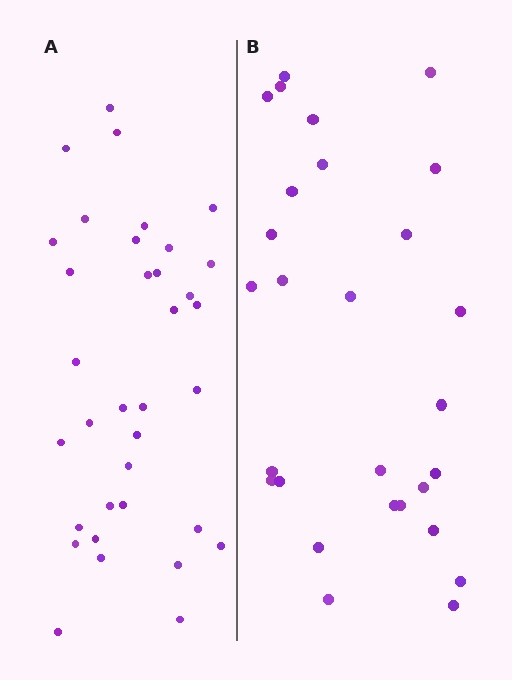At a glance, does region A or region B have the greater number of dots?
Region A (the left region) has more dots.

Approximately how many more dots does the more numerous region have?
Region A has roughly 8 or so more dots than region B.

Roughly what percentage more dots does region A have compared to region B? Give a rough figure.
About 25% more.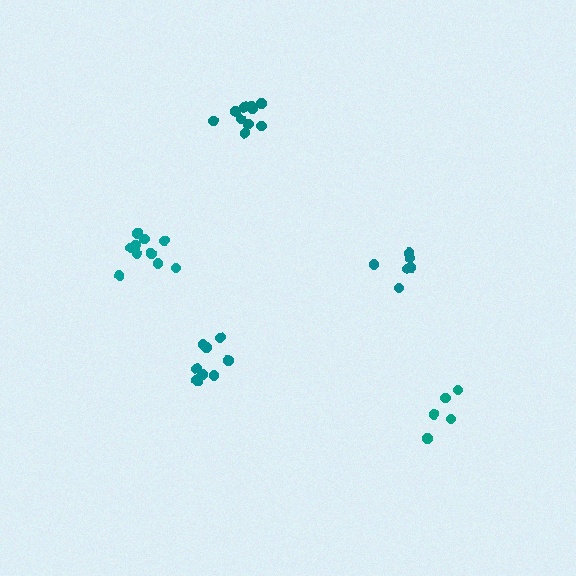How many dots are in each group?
Group 1: 10 dots, Group 2: 9 dots, Group 3: 11 dots, Group 4: 6 dots, Group 5: 5 dots (41 total).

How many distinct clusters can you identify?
There are 5 distinct clusters.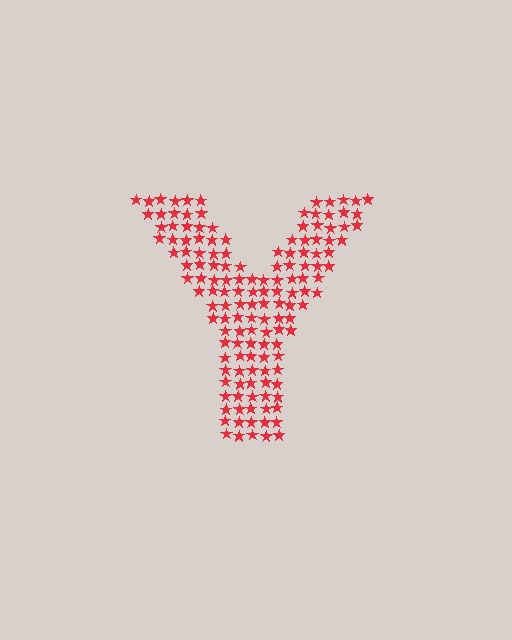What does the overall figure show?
The overall figure shows the letter Y.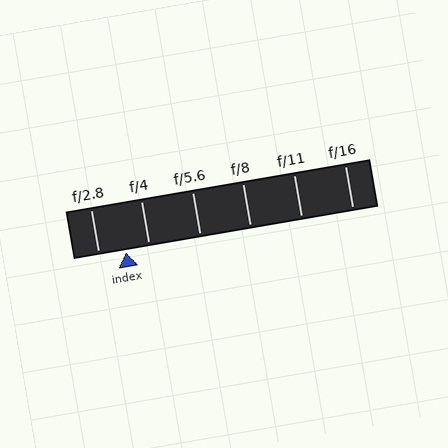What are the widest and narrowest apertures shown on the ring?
The widest aperture shown is f/2.8 and the narrowest is f/16.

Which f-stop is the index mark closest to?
The index mark is closest to f/4.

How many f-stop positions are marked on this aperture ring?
There are 6 f-stop positions marked.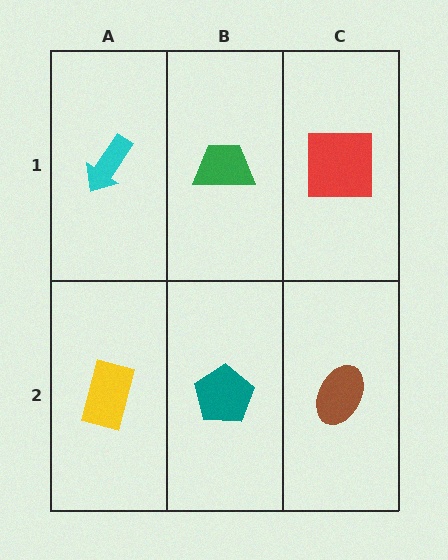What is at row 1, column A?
A cyan arrow.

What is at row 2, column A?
A yellow rectangle.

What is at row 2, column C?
A brown ellipse.